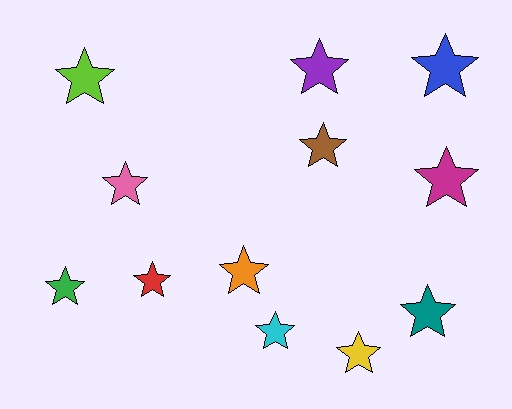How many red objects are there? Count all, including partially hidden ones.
There is 1 red object.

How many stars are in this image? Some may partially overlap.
There are 12 stars.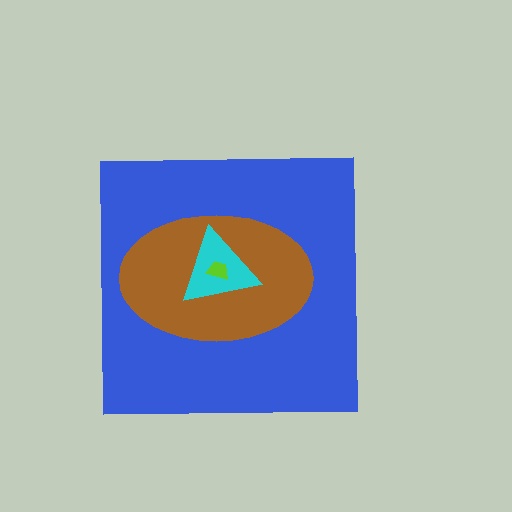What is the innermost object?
The lime trapezoid.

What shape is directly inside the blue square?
The brown ellipse.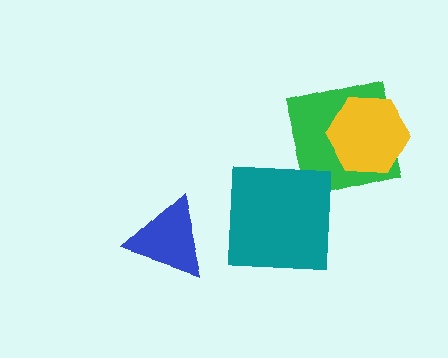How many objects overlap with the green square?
1 object overlaps with the green square.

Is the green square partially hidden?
Yes, it is partially covered by another shape.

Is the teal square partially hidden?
No, no other shape covers it.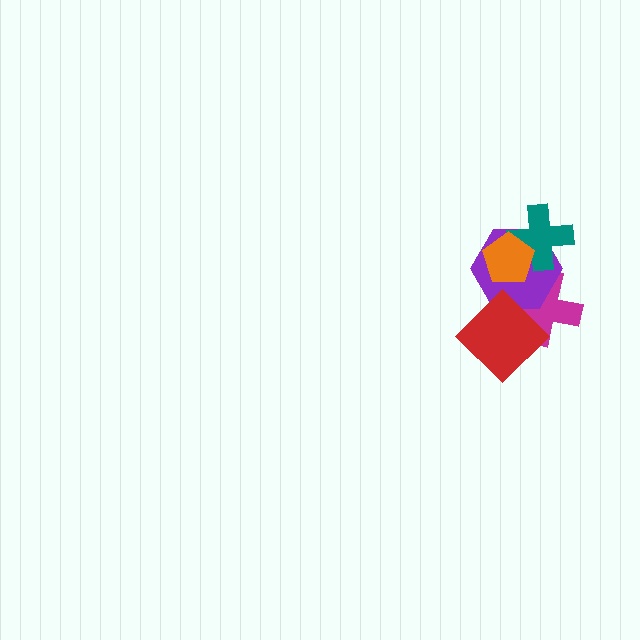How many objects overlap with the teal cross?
2 objects overlap with the teal cross.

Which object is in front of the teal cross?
The orange pentagon is in front of the teal cross.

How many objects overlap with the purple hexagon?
4 objects overlap with the purple hexagon.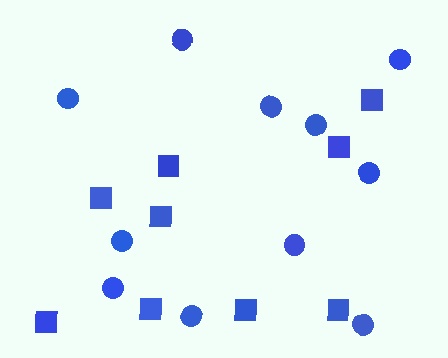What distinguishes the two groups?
There are 2 groups: one group of circles (11) and one group of squares (9).